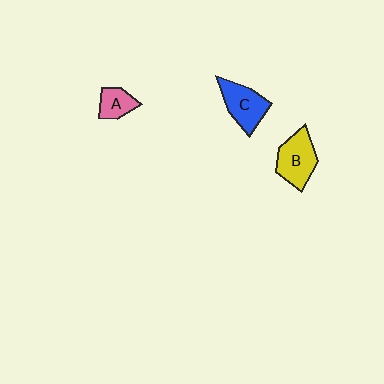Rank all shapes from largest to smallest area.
From largest to smallest: B (yellow), C (blue), A (pink).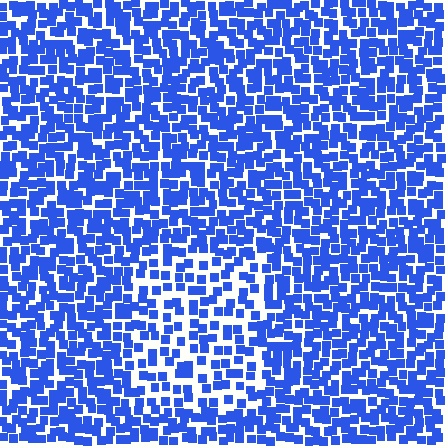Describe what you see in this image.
The image contains small blue elements arranged at two different densities. A rectangle-shaped region is visible where the elements are less densely packed than the surrounding area.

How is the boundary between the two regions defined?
The boundary is defined by a change in element density (approximately 1.7x ratio). All elements are the same color, size, and shape.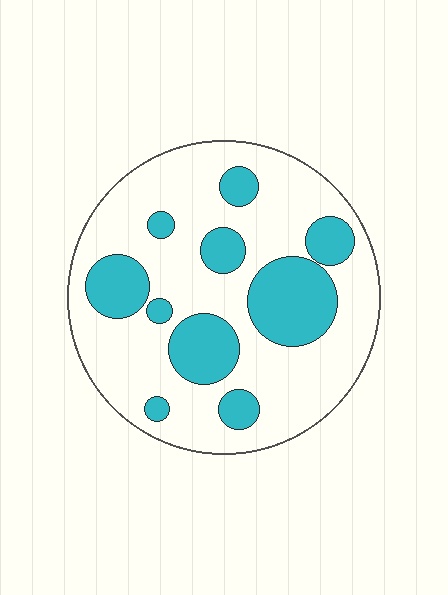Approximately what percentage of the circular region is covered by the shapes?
Approximately 30%.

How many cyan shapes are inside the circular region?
10.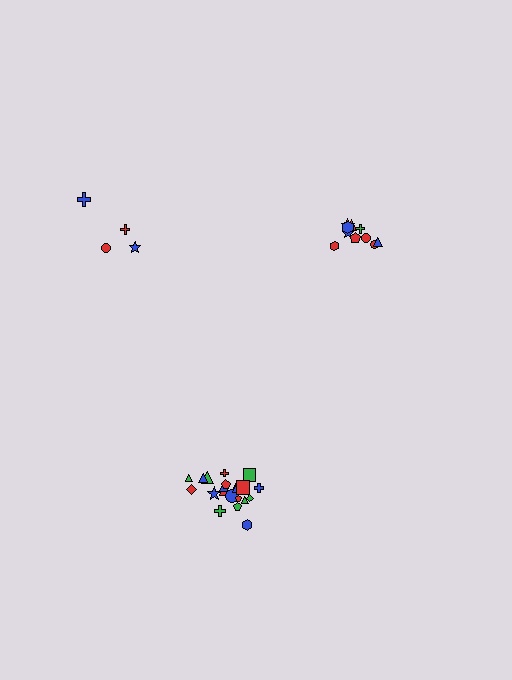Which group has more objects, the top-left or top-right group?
The top-right group.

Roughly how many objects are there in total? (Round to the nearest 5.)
Roughly 35 objects in total.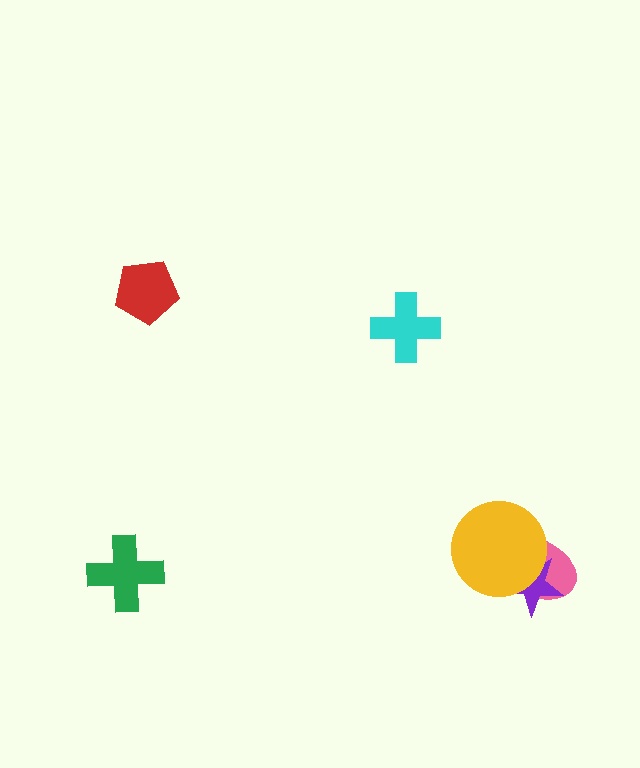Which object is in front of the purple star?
The yellow circle is in front of the purple star.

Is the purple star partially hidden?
Yes, it is partially covered by another shape.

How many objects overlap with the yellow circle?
2 objects overlap with the yellow circle.